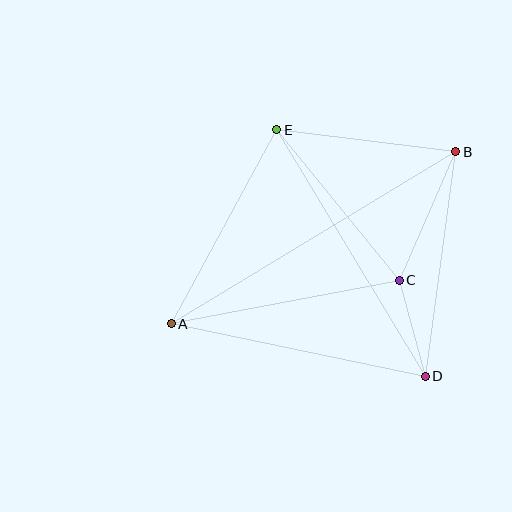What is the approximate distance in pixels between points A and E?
The distance between A and E is approximately 221 pixels.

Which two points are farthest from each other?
Points A and B are farthest from each other.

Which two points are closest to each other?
Points C and D are closest to each other.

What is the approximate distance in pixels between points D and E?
The distance between D and E is approximately 288 pixels.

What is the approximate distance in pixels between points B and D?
The distance between B and D is approximately 227 pixels.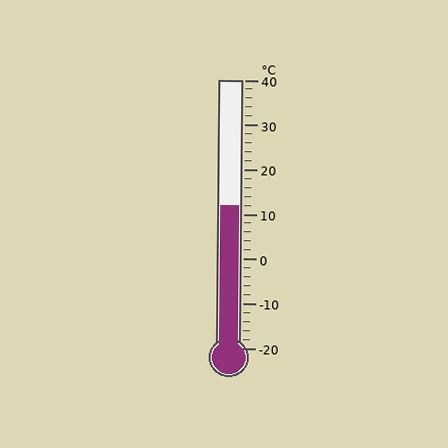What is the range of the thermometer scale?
The thermometer scale ranges from -20°C to 40°C.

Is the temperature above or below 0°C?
The temperature is above 0°C.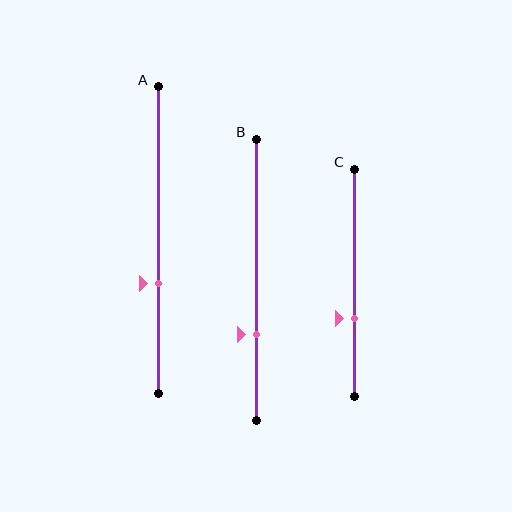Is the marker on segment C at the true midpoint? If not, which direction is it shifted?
No, the marker on segment C is shifted downward by about 16% of the segment length.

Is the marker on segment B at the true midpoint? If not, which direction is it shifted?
No, the marker on segment B is shifted downward by about 20% of the segment length.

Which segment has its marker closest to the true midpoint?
Segment A has its marker closest to the true midpoint.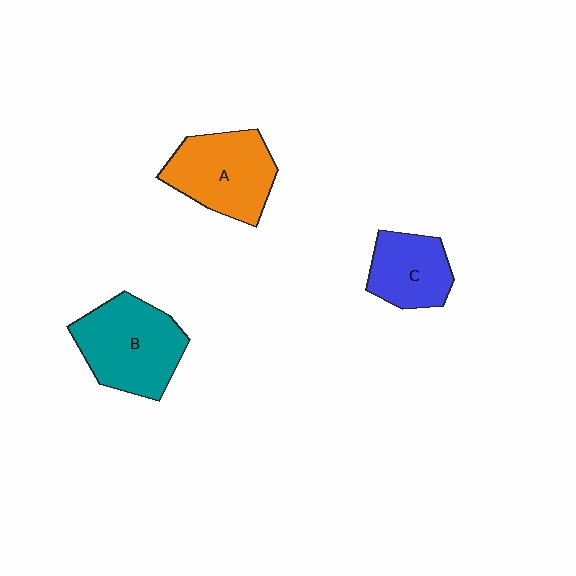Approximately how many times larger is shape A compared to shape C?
Approximately 1.4 times.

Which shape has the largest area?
Shape B (teal).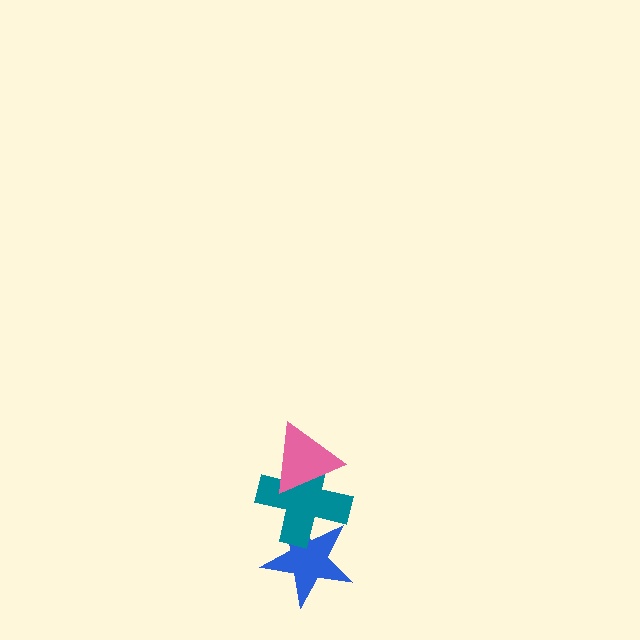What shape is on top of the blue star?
The teal cross is on top of the blue star.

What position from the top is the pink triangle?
The pink triangle is 1st from the top.